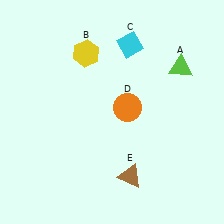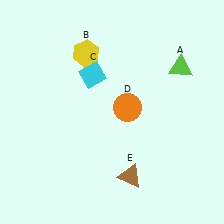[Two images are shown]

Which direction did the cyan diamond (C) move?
The cyan diamond (C) moved left.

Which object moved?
The cyan diamond (C) moved left.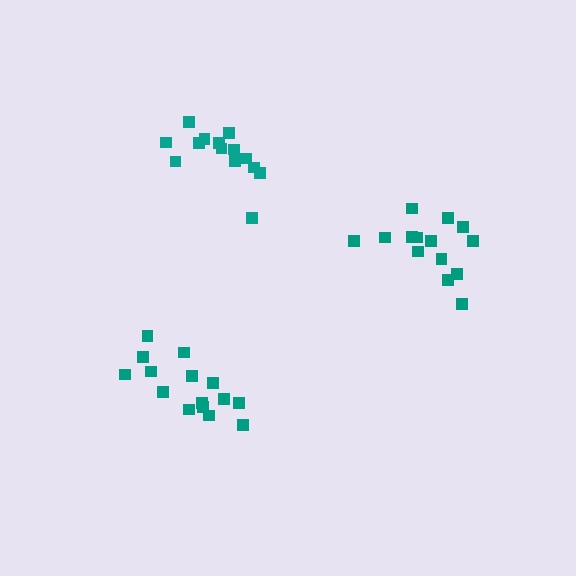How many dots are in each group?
Group 1: 15 dots, Group 2: 14 dots, Group 3: 14 dots (43 total).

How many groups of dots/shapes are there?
There are 3 groups.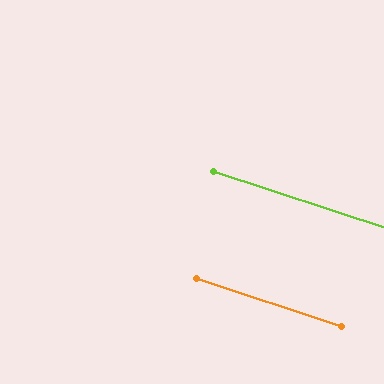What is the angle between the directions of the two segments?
Approximately 0 degrees.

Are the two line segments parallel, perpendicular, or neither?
Parallel — their directions differ by only 0.1°.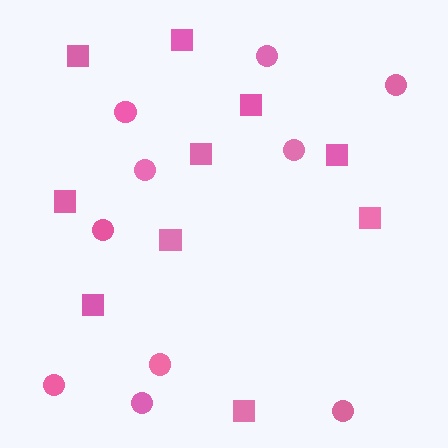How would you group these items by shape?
There are 2 groups: one group of squares (10) and one group of circles (10).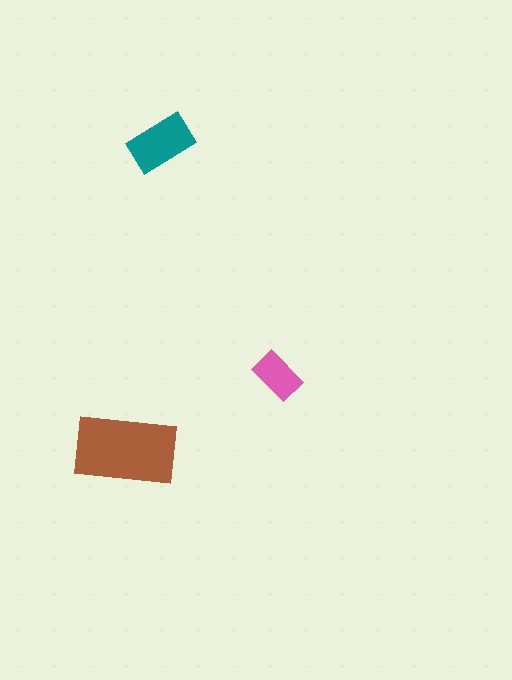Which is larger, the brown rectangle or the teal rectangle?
The brown one.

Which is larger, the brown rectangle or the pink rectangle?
The brown one.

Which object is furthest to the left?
The brown rectangle is leftmost.